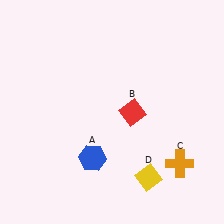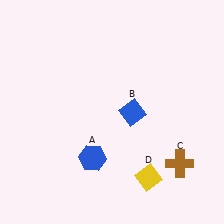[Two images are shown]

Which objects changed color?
B changed from red to blue. C changed from orange to brown.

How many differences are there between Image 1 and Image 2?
There are 2 differences between the two images.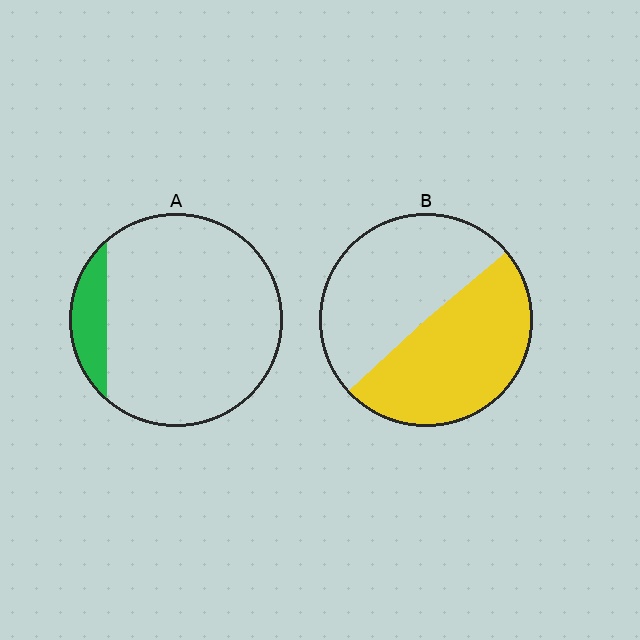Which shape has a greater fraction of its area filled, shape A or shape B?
Shape B.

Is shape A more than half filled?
No.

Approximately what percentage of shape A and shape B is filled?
A is approximately 10% and B is approximately 50%.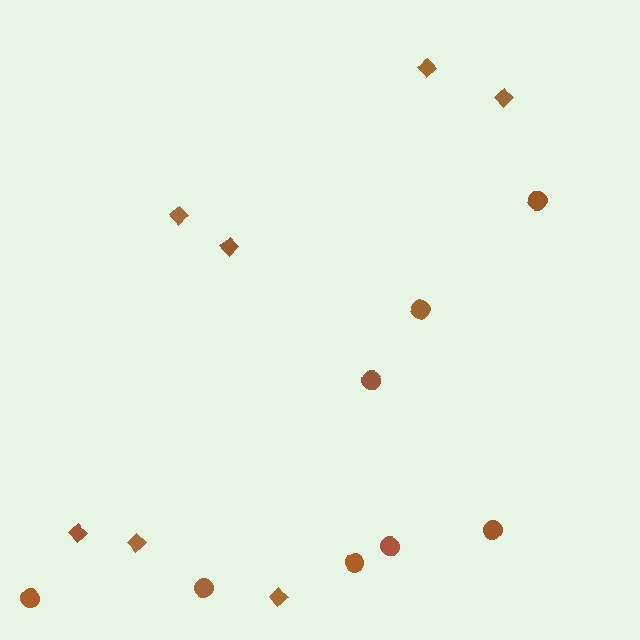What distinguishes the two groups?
There are 2 groups: one group of diamonds (7) and one group of circles (8).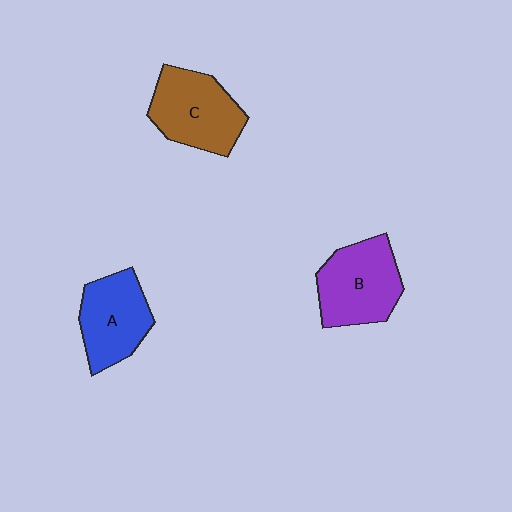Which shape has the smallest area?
Shape A (blue).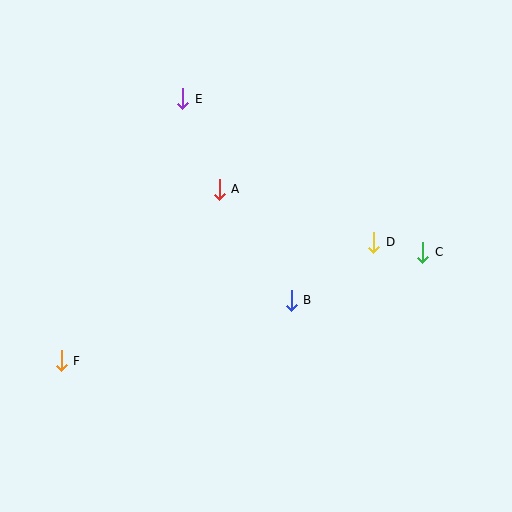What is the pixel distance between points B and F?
The distance between B and F is 238 pixels.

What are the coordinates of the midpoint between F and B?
The midpoint between F and B is at (176, 330).